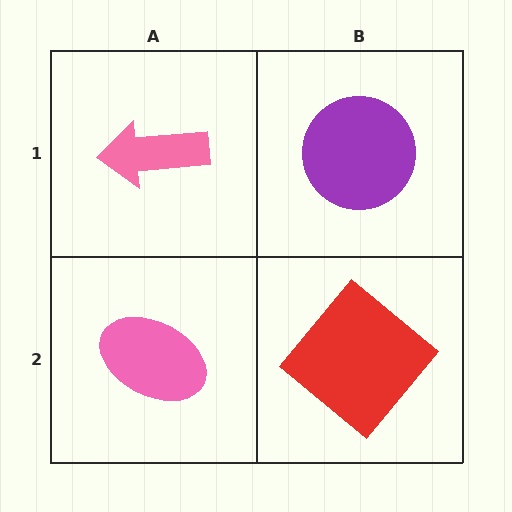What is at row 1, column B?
A purple circle.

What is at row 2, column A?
A pink ellipse.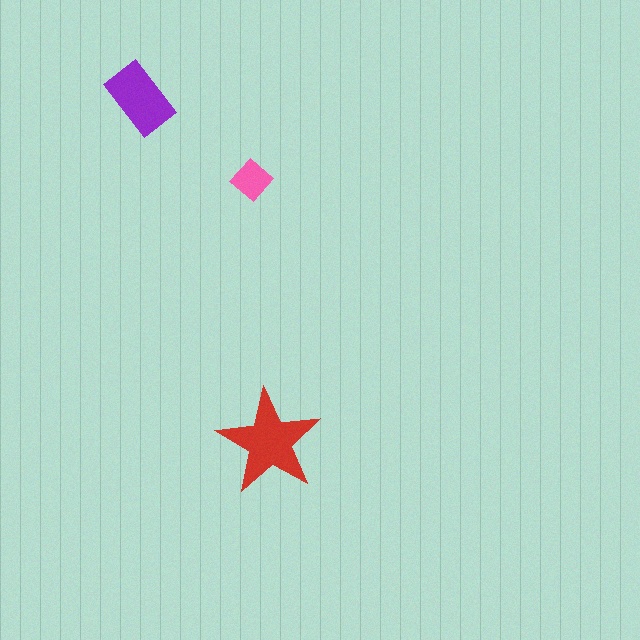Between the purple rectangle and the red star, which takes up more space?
The red star.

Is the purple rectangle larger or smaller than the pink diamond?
Larger.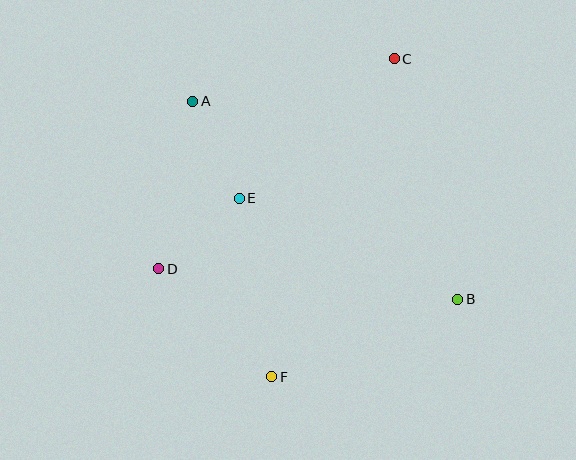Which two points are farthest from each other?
Points C and F are farthest from each other.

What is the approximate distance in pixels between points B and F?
The distance between B and F is approximately 201 pixels.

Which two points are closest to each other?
Points D and E are closest to each other.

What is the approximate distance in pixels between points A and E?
The distance between A and E is approximately 107 pixels.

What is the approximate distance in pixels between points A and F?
The distance between A and F is approximately 286 pixels.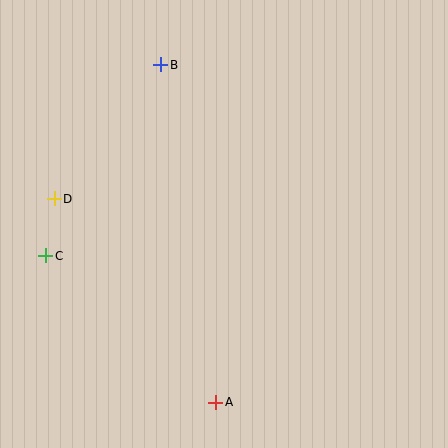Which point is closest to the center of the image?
Point B at (161, 65) is closest to the center.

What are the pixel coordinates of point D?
Point D is at (54, 199).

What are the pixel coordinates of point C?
Point C is at (46, 256).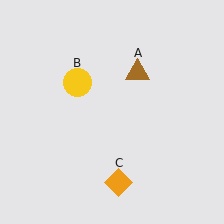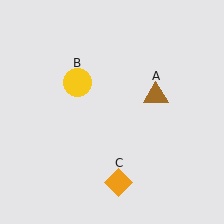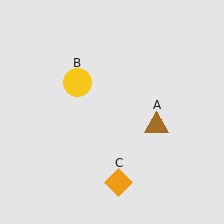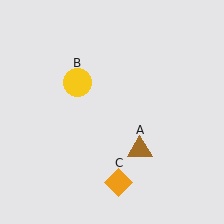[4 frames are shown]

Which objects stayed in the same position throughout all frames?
Yellow circle (object B) and orange diamond (object C) remained stationary.